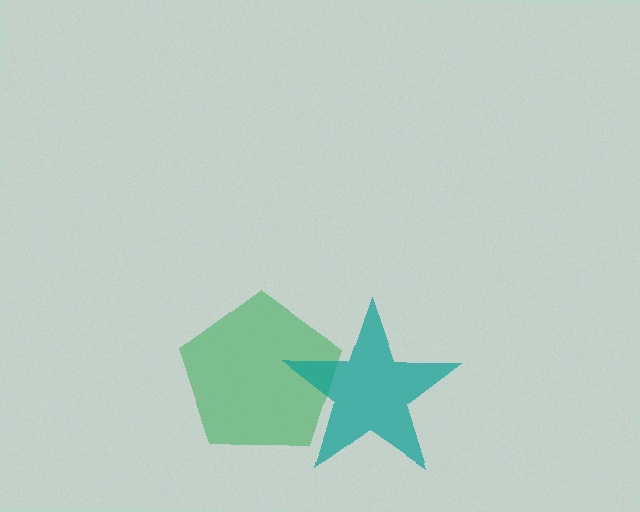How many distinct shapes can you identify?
There are 2 distinct shapes: a green pentagon, a teal star.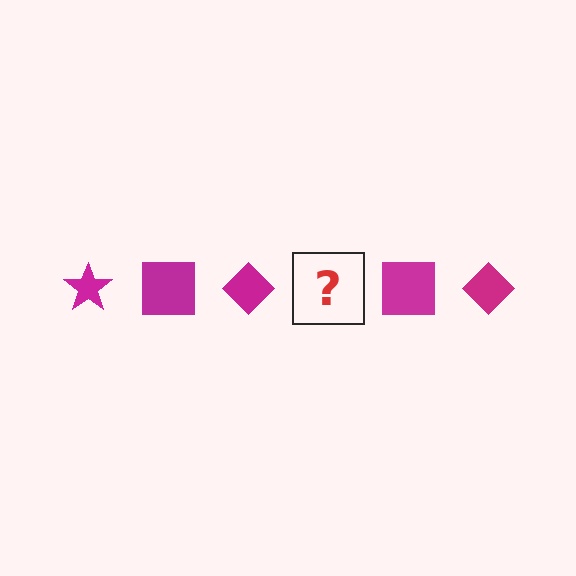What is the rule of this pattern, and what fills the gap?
The rule is that the pattern cycles through star, square, diamond shapes in magenta. The gap should be filled with a magenta star.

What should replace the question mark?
The question mark should be replaced with a magenta star.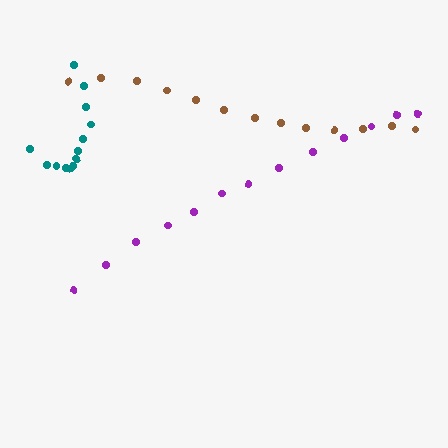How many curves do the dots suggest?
There are 3 distinct paths.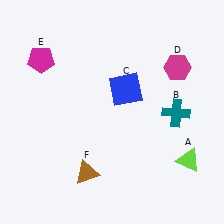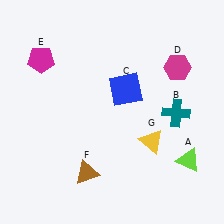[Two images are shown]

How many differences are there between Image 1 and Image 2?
There is 1 difference between the two images.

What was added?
A yellow triangle (G) was added in Image 2.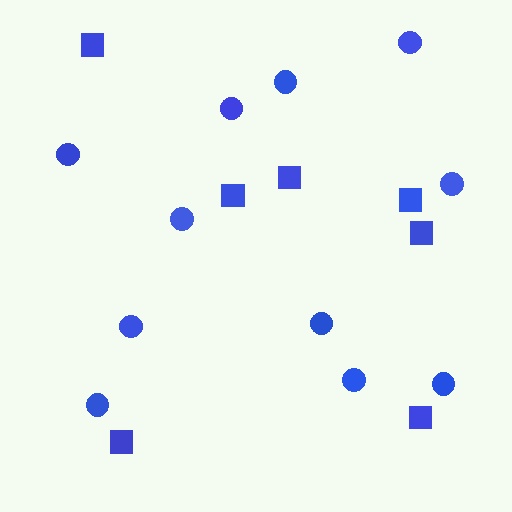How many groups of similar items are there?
There are 2 groups: one group of circles (11) and one group of squares (7).